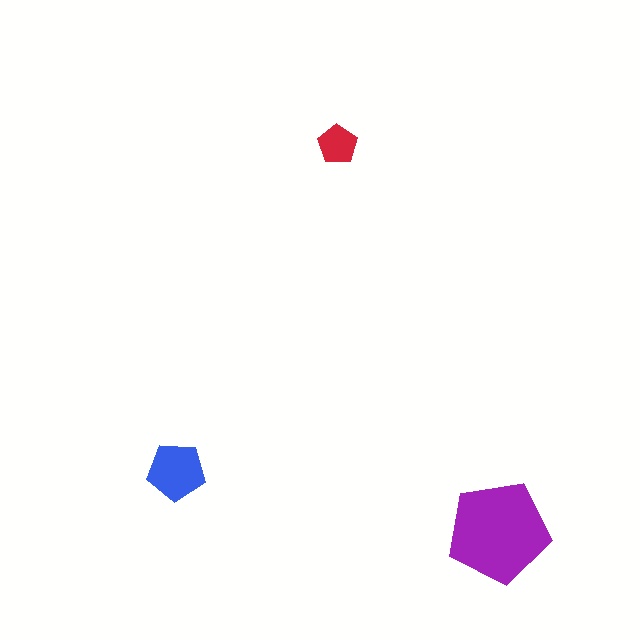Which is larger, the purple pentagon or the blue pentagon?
The purple one.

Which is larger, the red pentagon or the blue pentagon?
The blue one.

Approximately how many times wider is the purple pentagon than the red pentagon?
About 2.5 times wider.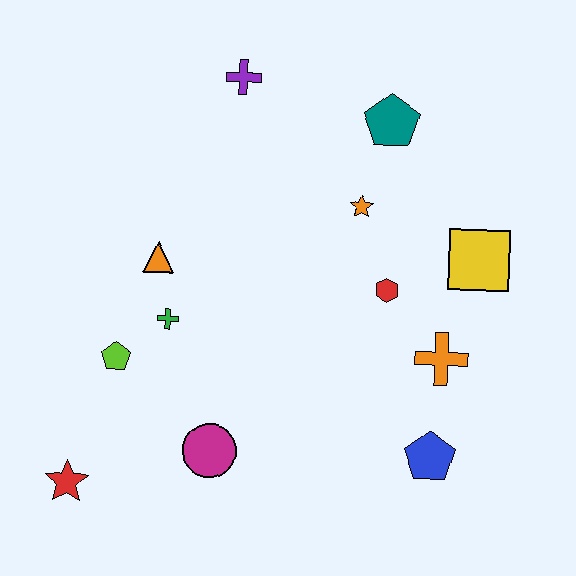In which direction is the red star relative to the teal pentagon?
The red star is below the teal pentagon.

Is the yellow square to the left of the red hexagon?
No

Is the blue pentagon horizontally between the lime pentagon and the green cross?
No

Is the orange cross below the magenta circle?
No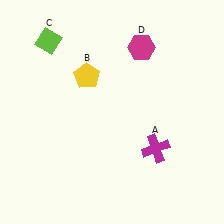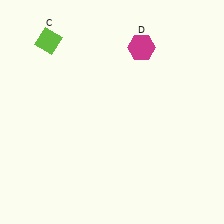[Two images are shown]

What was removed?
The yellow pentagon (B), the magenta cross (A) were removed in Image 2.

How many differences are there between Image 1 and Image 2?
There are 2 differences between the two images.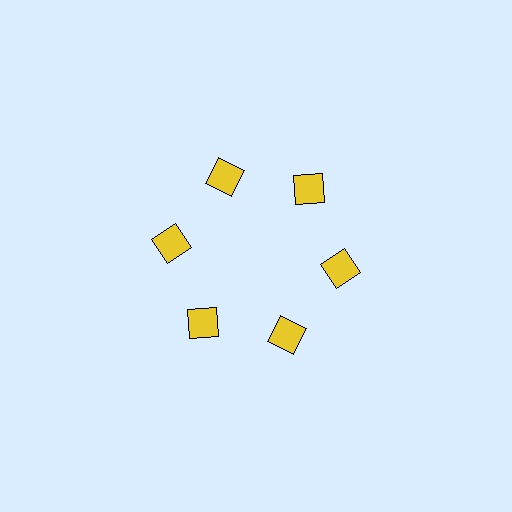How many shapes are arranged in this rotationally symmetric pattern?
There are 6 shapes, arranged in 6 groups of 1.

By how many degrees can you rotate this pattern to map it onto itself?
The pattern maps onto itself every 60 degrees of rotation.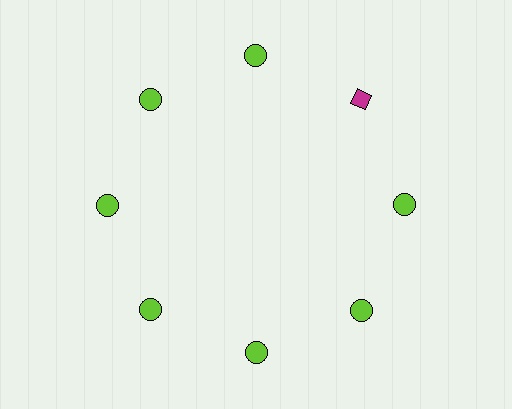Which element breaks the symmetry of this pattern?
The magenta diamond at roughly the 2 o'clock position breaks the symmetry. All other shapes are lime circles.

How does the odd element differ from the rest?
It differs in both color (magenta instead of lime) and shape (diamond instead of circle).